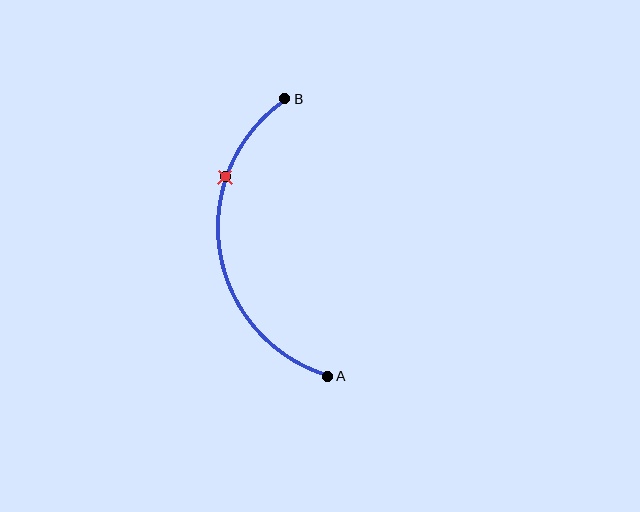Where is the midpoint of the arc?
The arc midpoint is the point on the curve farthest from the straight line joining A and B. It sits to the left of that line.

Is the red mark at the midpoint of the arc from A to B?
No. The red mark lies on the arc but is closer to endpoint B. The arc midpoint would be at the point on the curve equidistant along the arc from both A and B.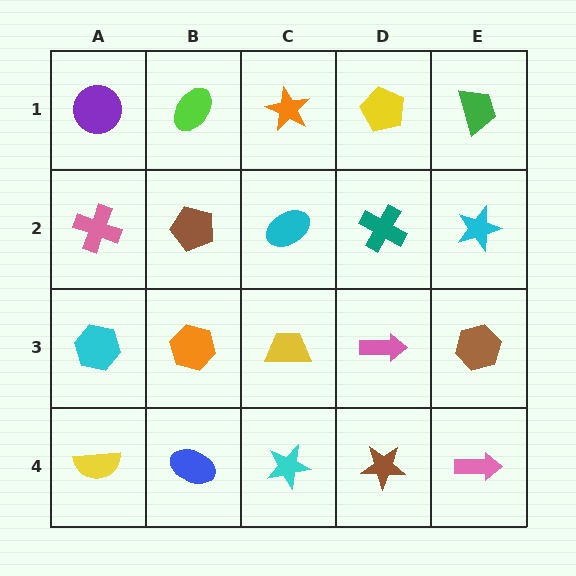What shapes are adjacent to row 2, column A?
A purple circle (row 1, column A), a cyan hexagon (row 3, column A), a brown pentagon (row 2, column B).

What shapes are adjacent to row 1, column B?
A brown pentagon (row 2, column B), a purple circle (row 1, column A), an orange star (row 1, column C).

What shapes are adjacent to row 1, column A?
A pink cross (row 2, column A), a lime ellipse (row 1, column B).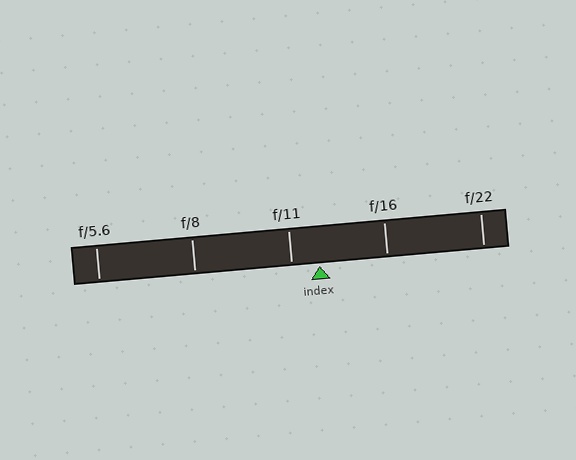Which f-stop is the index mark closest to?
The index mark is closest to f/11.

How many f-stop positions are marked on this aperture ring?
There are 5 f-stop positions marked.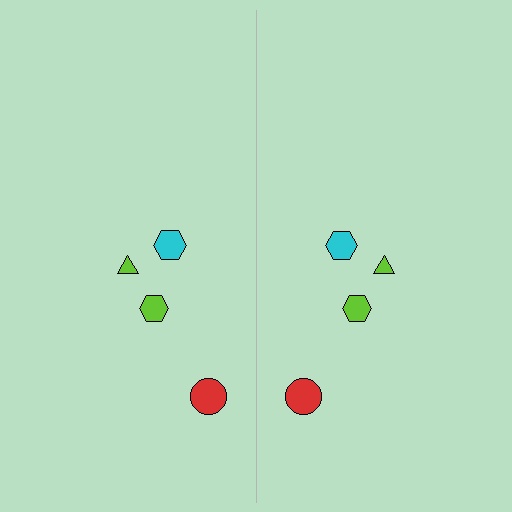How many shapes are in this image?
There are 8 shapes in this image.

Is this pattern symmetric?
Yes, this pattern has bilateral (reflection) symmetry.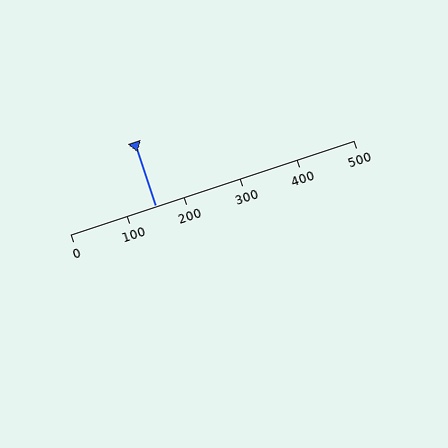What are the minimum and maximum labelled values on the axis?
The axis runs from 0 to 500.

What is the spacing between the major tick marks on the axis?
The major ticks are spaced 100 apart.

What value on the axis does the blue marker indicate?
The marker indicates approximately 150.